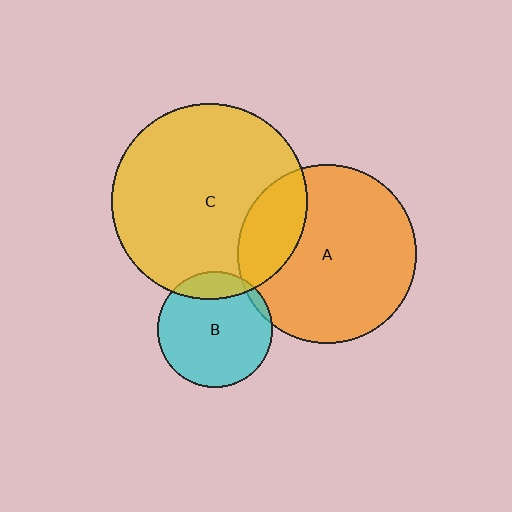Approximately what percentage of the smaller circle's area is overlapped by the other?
Approximately 15%.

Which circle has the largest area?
Circle C (yellow).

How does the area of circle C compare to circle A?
Approximately 1.2 times.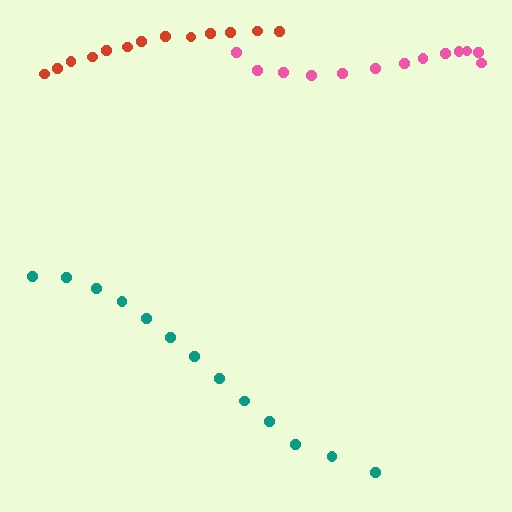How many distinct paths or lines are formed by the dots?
There are 3 distinct paths.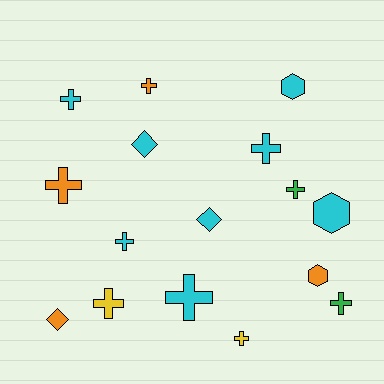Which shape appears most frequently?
Cross, with 10 objects.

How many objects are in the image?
There are 16 objects.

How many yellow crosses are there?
There are 2 yellow crosses.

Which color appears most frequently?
Cyan, with 8 objects.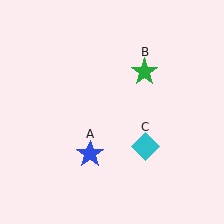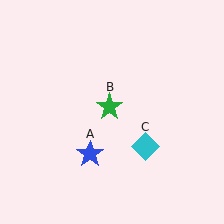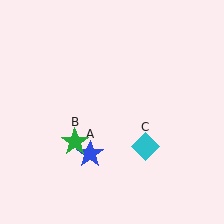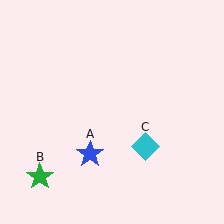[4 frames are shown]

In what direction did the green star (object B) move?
The green star (object B) moved down and to the left.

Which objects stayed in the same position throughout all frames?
Blue star (object A) and cyan diamond (object C) remained stationary.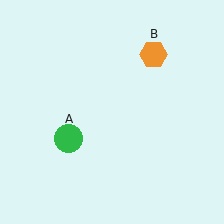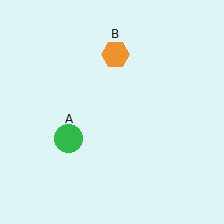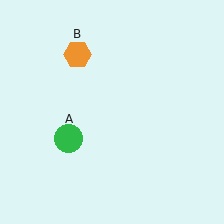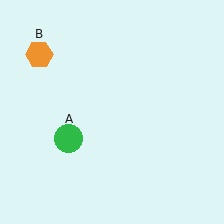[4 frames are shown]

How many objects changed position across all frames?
1 object changed position: orange hexagon (object B).